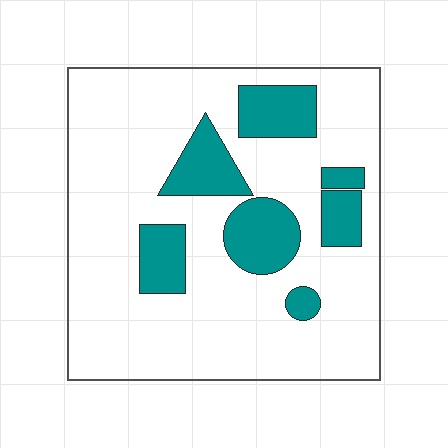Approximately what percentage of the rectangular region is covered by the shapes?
Approximately 20%.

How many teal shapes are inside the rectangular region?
7.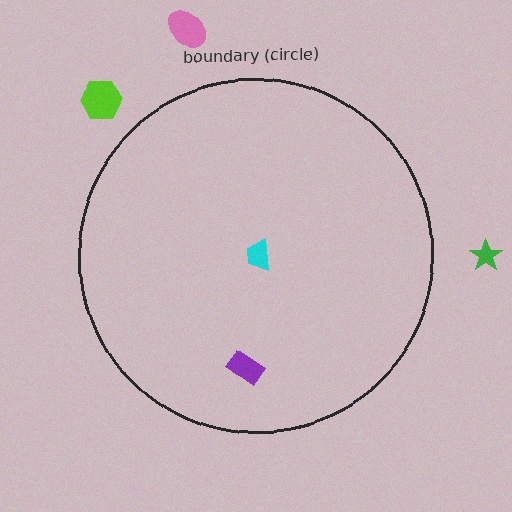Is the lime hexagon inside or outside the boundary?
Outside.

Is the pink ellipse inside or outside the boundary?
Outside.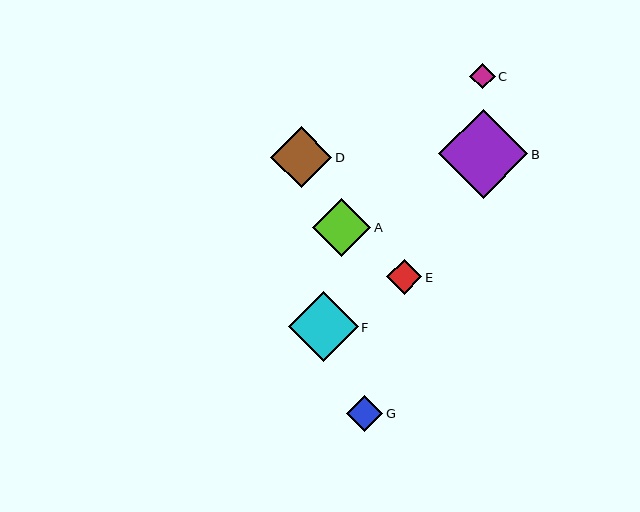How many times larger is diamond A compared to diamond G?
Diamond A is approximately 1.6 times the size of diamond G.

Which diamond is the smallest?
Diamond C is the smallest with a size of approximately 26 pixels.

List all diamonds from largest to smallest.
From largest to smallest: B, F, D, A, G, E, C.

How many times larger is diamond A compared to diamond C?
Diamond A is approximately 2.3 times the size of diamond C.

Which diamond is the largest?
Diamond B is the largest with a size of approximately 89 pixels.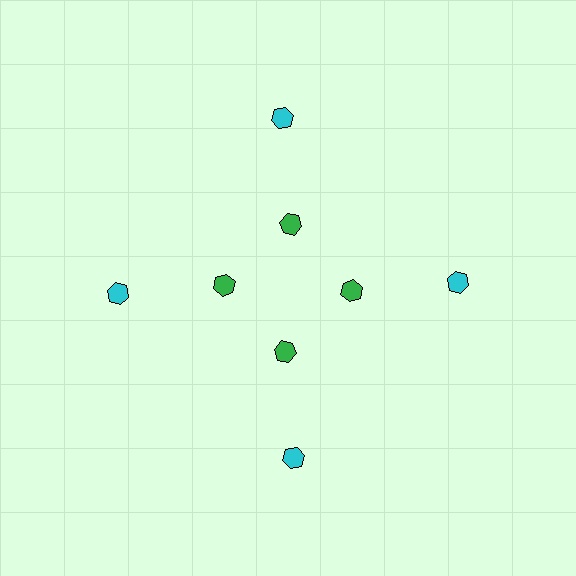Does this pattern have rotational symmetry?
Yes, this pattern has 4-fold rotational symmetry. It looks the same after rotating 90 degrees around the center.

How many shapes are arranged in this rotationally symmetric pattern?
There are 8 shapes, arranged in 4 groups of 2.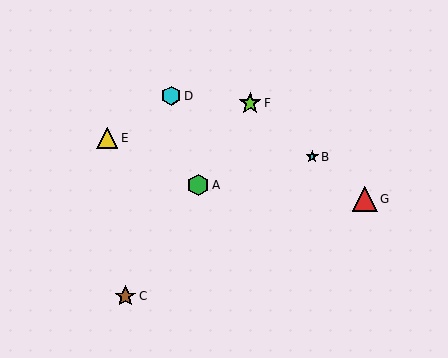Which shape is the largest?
The red triangle (labeled G) is the largest.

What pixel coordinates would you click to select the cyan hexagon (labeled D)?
Click at (171, 96) to select the cyan hexagon D.